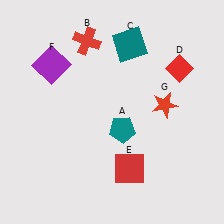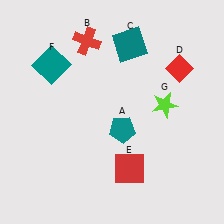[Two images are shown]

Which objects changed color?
F changed from purple to teal. G changed from red to lime.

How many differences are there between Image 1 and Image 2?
There are 2 differences between the two images.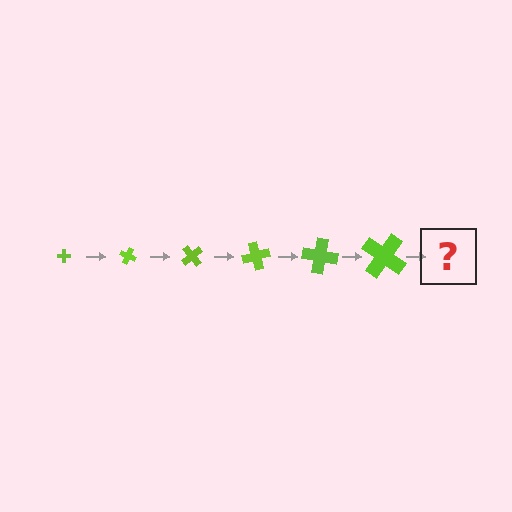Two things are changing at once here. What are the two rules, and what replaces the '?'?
The two rules are that the cross grows larger each step and it rotates 25 degrees each step. The '?' should be a cross, larger than the previous one and rotated 150 degrees from the start.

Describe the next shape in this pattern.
It should be a cross, larger than the previous one and rotated 150 degrees from the start.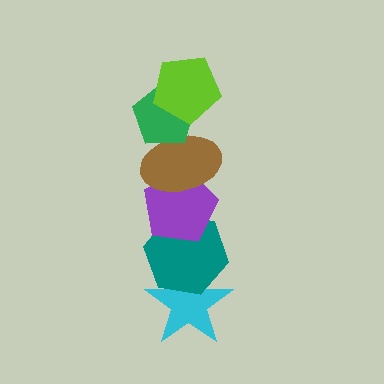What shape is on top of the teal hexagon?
The purple pentagon is on top of the teal hexagon.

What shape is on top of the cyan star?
The teal hexagon is on top of the cyan star.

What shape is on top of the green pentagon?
The lime pentagon is on top of the green pentagon.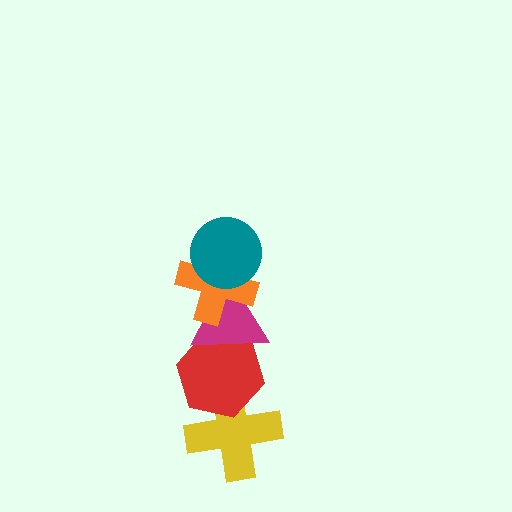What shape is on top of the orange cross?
The teal circle is on top of the orange cross.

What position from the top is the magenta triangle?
The magenta triangle is 3rd from the top.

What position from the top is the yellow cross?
The yellow cross is 5th from the top.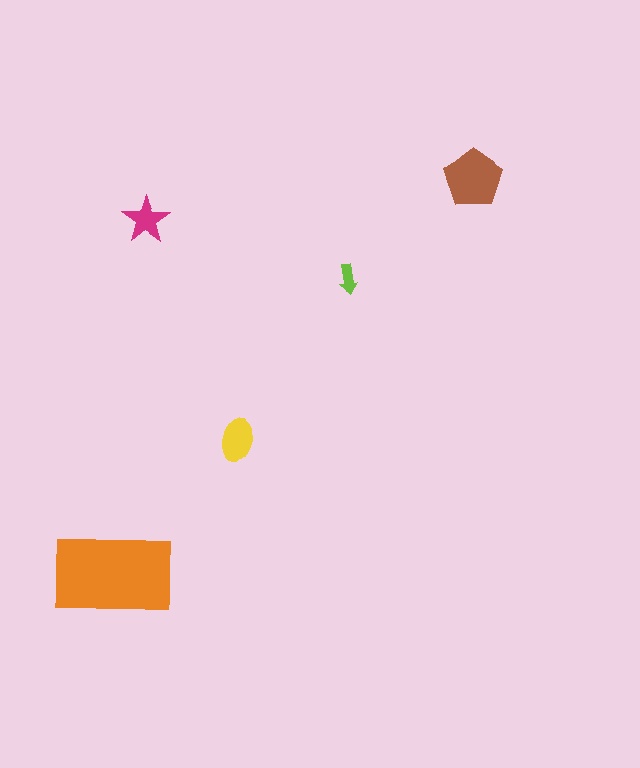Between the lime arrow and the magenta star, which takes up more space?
The magenta star.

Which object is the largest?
The orange rectangle.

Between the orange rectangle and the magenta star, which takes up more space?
The orange rectangle.